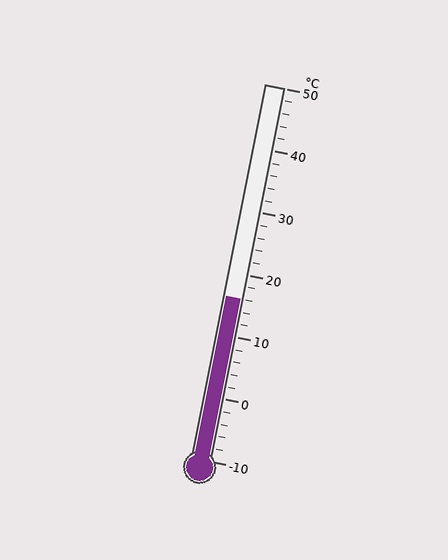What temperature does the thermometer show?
The thermometer shows approximately 16°C.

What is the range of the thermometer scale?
The thermometer scale ranges from -10°C to 50°C.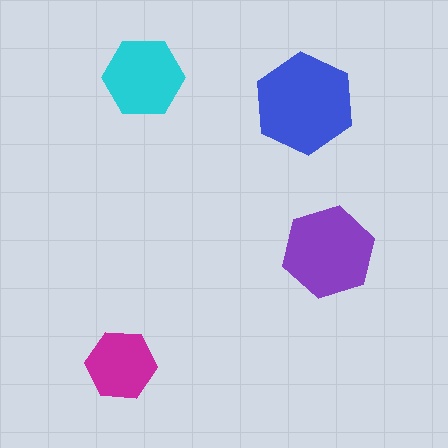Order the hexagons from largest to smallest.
the blue one, the purple one, the cyan one, the magenta one.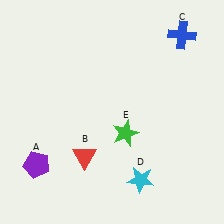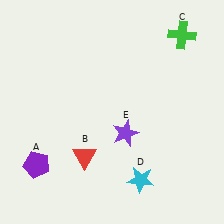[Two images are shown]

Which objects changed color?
C changed from blue to green. E changed from green to purple.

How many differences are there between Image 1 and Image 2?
There are 2 differences between the two images.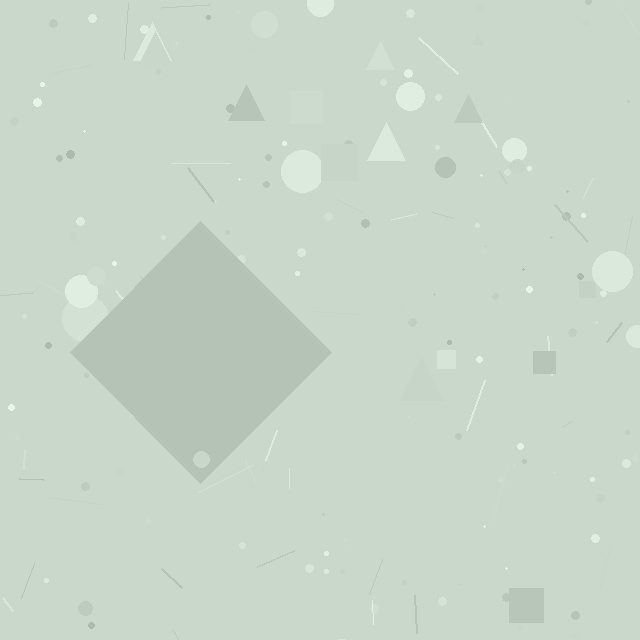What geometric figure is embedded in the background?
A diamond is embedded in the background.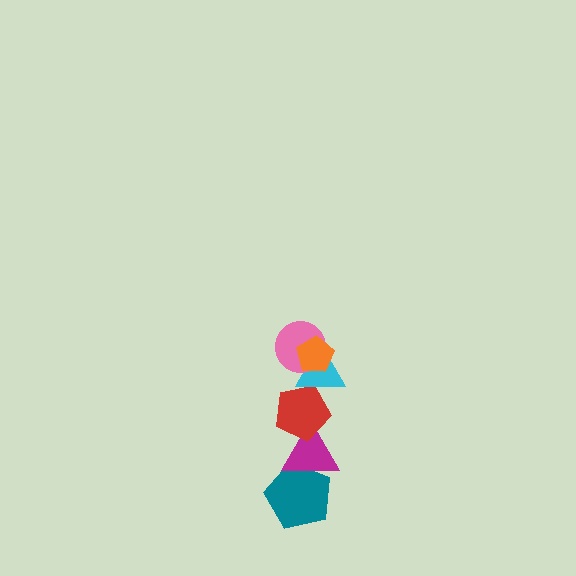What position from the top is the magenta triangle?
The magenta triangle is 5th from the top.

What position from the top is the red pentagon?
The red pentagon is 4th from the top.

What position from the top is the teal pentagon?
The teal pentagon is 6th from the top.